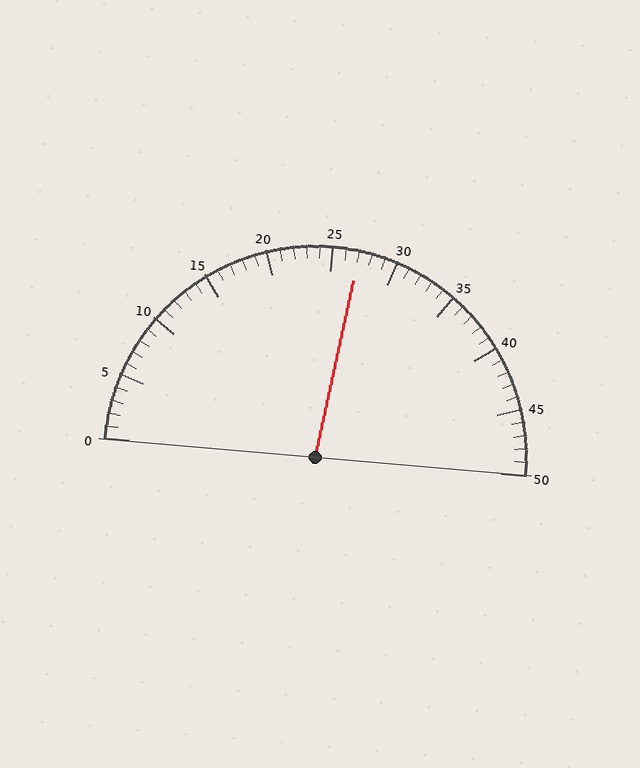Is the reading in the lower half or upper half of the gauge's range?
The reading is in the upper half of the range (0 to 50).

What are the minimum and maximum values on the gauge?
The gauge ranges from 0 to 50.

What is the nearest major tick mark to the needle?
The nearest major tick mark is 25.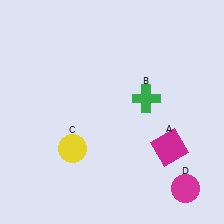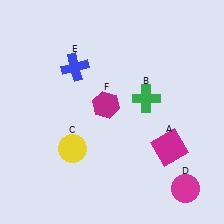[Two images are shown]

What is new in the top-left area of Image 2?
A blue cross (E) was added in the top-left area of Image 2.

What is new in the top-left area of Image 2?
A magenta hexagon (F) was added in the top-left area of Image 2.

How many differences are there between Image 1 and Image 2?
There are 2 differences between the two images.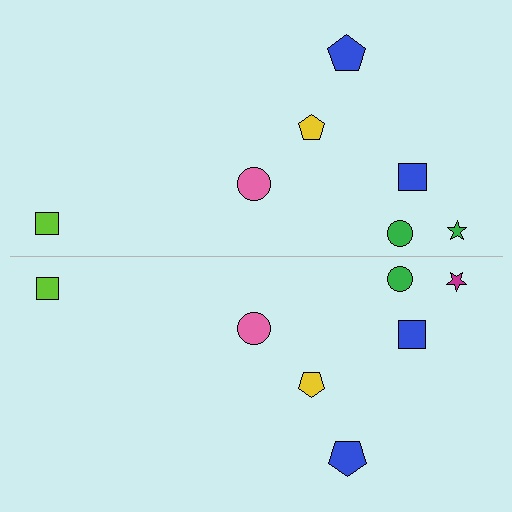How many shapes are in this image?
There are 14 shapes in this image.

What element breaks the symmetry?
The magenta star on the bottom side breaks the symmetry — its mirror counterpart is green.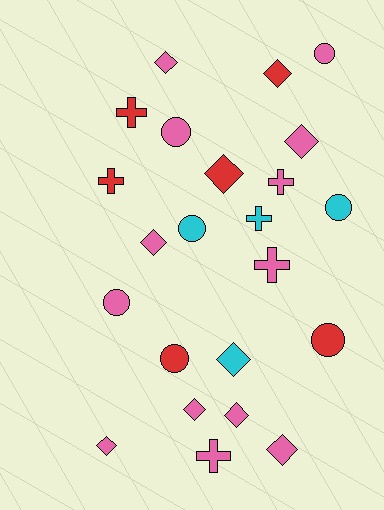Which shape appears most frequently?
Diamond, with 10 objects.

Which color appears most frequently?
Pink, with 13 objects.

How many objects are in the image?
There are 23 objects.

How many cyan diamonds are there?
There is 1 cyan diamond.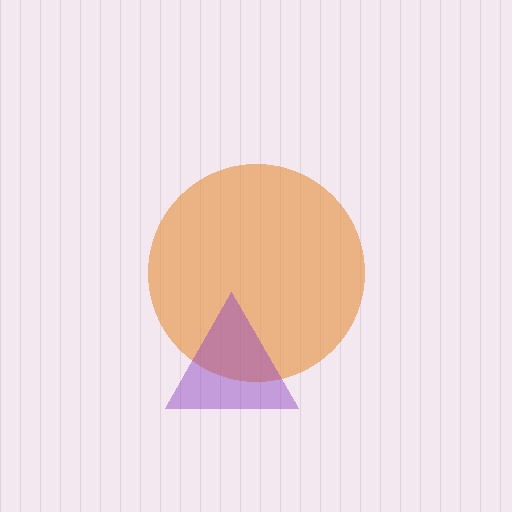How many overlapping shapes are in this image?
There are 2 overlapping shapes in the image.